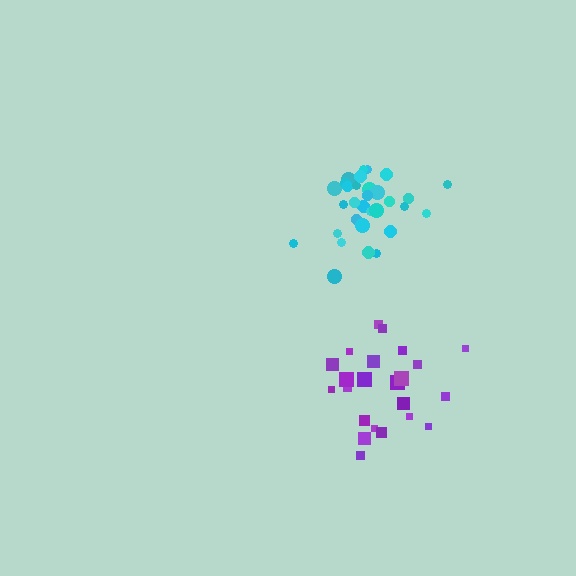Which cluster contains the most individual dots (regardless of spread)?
Cyan (31).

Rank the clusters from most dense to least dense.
cyan, purple.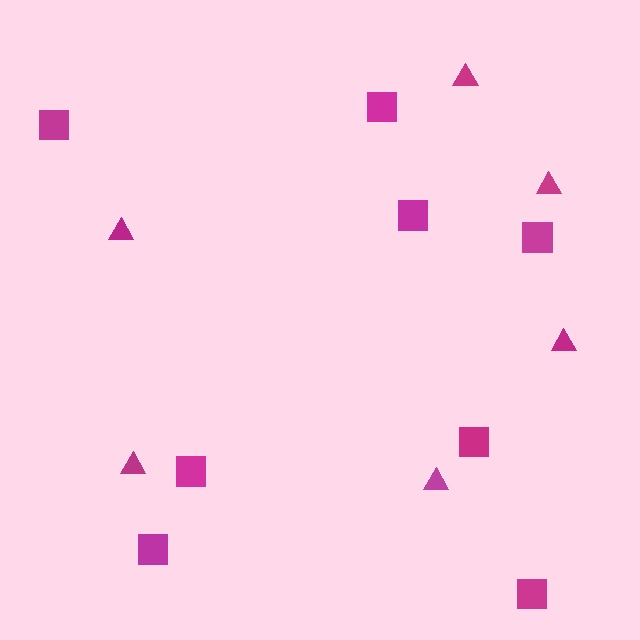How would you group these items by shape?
There are 2 groups: one group of triangles (6) and one group of squares (8).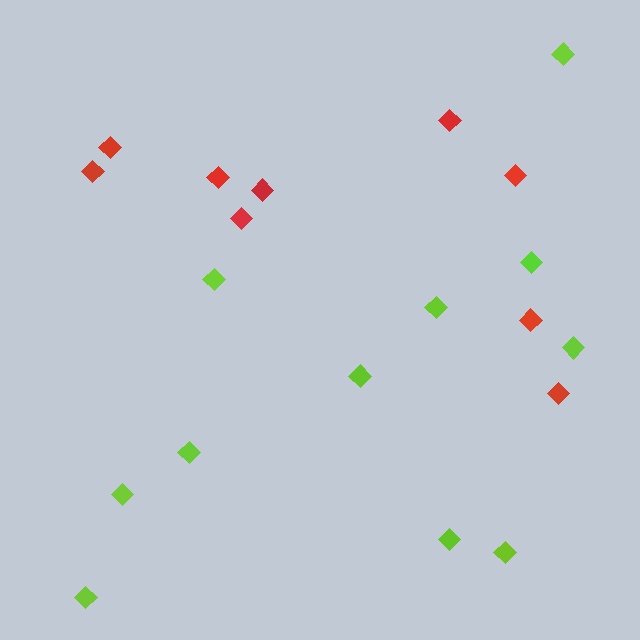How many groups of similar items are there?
There are 2 groups: one group of red diamonds (9) and one group of lime diamonds (11).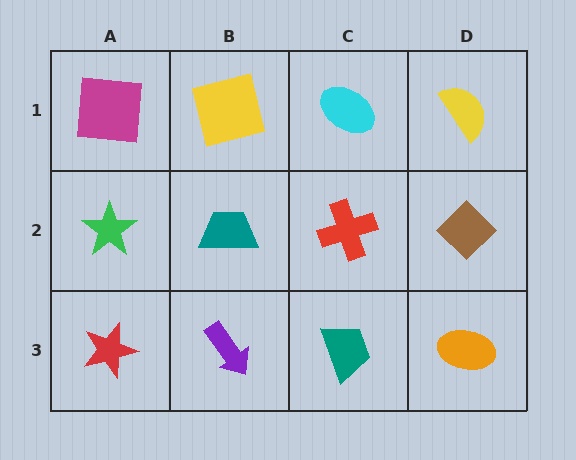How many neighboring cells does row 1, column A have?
2.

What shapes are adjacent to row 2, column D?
A yellow semicircle (row 1, column D), an orange ellipse (row 3, column D), a red cross (row 2, column C).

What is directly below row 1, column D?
A brown diamond.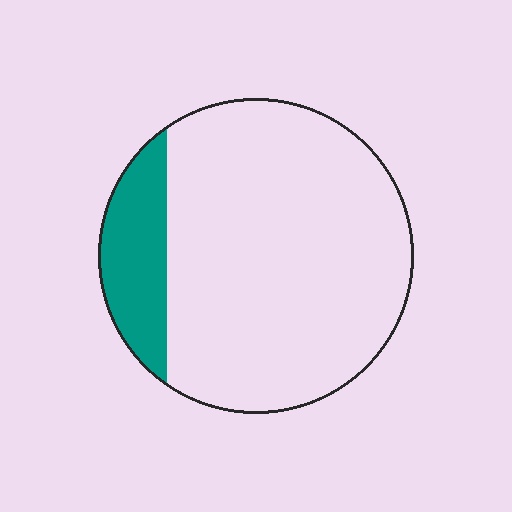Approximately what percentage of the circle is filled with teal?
Approximately 15%.